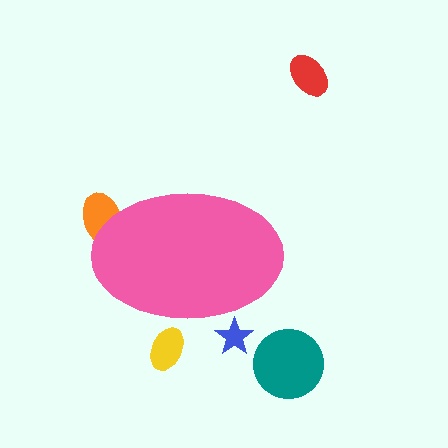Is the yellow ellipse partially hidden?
Yes, the yellow ellipse is partially hidden behind the pink ellipse.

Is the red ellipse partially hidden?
No, the red ellipse is fully visible.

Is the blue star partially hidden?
Yes, the blue star is partially hidden behind the pink ellipse.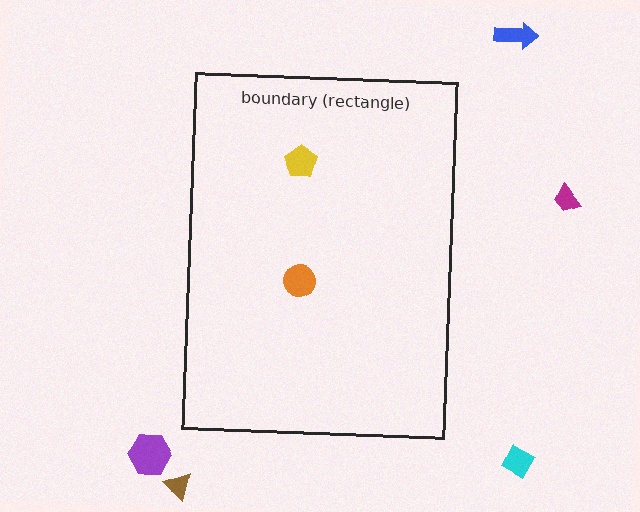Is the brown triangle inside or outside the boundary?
Outside.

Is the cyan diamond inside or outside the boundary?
Outside.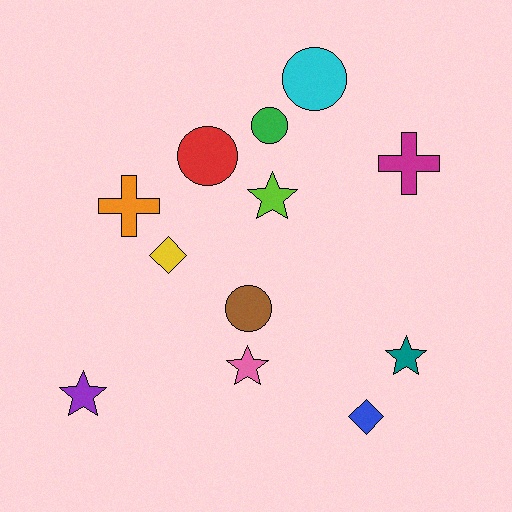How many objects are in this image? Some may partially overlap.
There are 12 objects.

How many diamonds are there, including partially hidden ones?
There are 2 diamonds.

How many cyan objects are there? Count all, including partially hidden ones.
There is 1 cyan object.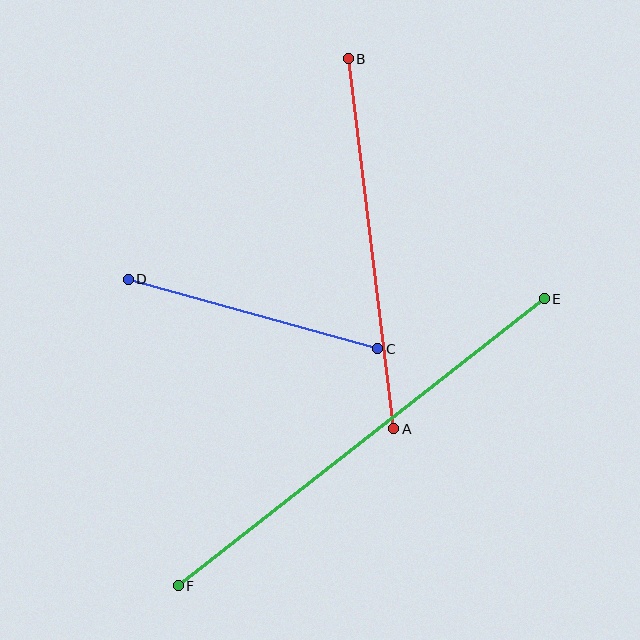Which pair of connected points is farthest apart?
Points E and F are farthest apart.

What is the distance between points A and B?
The distance is approximately 373 pixels.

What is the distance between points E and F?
The distance is approximately 465 pixels.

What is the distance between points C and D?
The distance is approximately 259 pixels.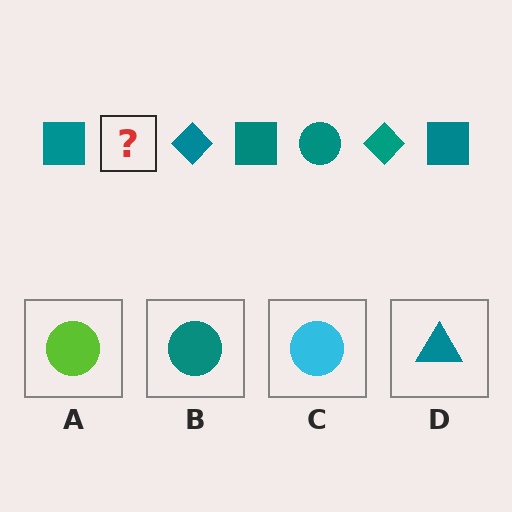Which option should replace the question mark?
Option B.